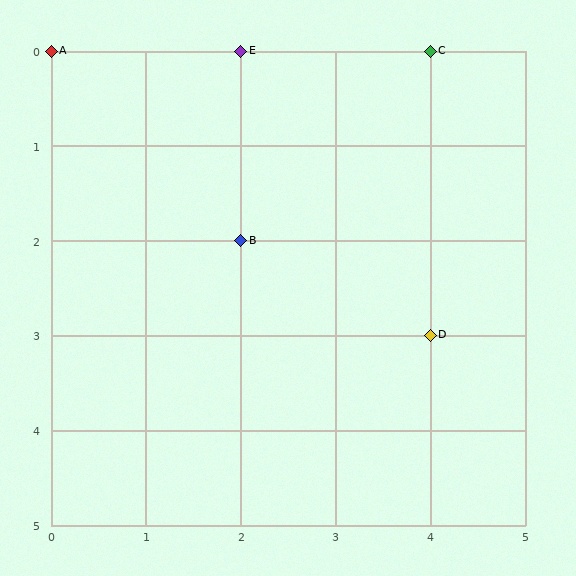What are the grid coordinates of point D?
Point D is at grid coordinates (4, 3).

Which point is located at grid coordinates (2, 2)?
Point B is at (2, 2).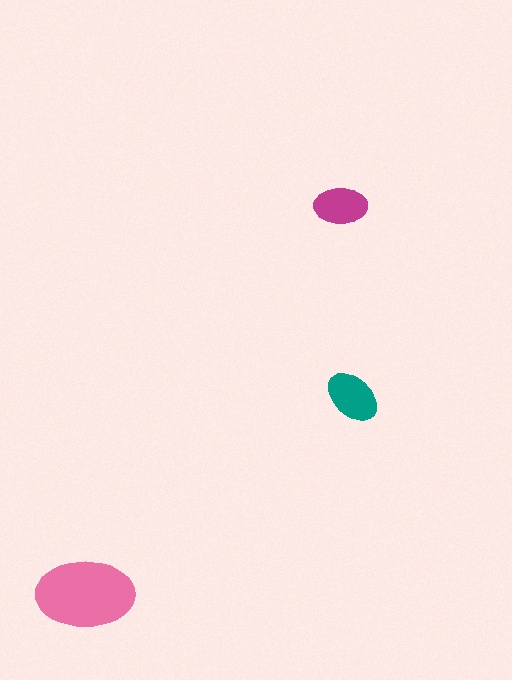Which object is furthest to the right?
The teal ellipse is rightmost.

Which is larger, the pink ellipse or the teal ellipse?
The pink one.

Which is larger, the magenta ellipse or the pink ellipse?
The pink one.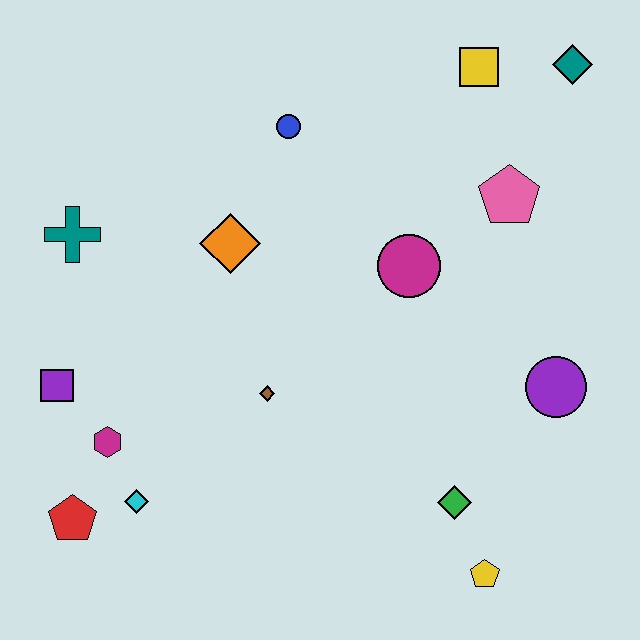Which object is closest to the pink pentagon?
The magenta circle is closest to the pink pentagon.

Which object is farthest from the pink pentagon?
The red pentagon is farthest from the pink pentagon.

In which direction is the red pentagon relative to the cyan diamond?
The red pentagon is to the left of the cyan diamond.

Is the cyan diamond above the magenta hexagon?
No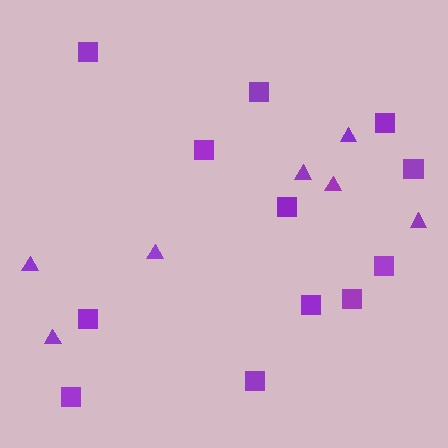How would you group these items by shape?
There are 2 groups: one group of squares (12) and one group of triangles (7).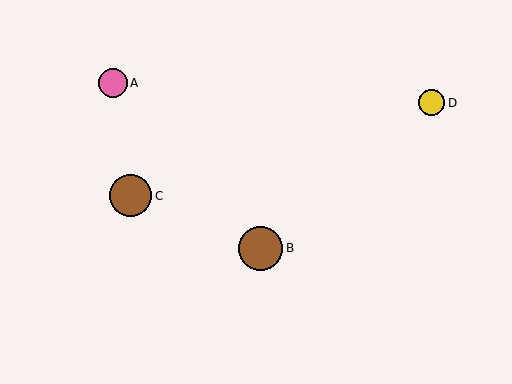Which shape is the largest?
The brown circle (labeled B) is the largest.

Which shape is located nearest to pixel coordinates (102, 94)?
The pink circle (labeled A) at (113, 83) is nearest to that location.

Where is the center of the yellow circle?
The center of the yellow circle is at (432, 103).